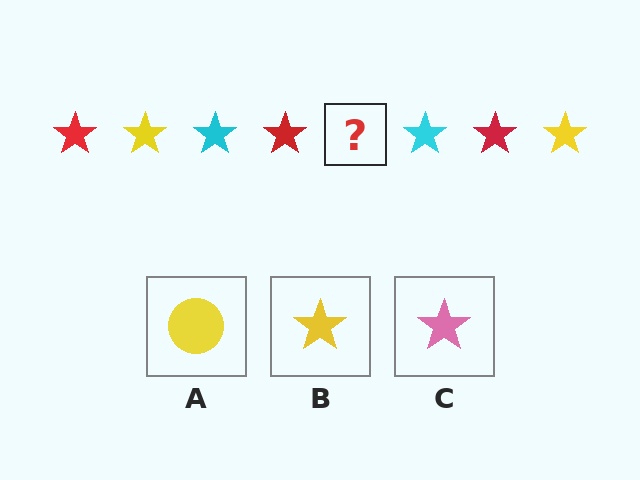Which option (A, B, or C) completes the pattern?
B.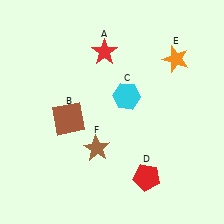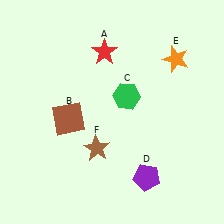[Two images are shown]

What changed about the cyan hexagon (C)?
In Image 1, C is cyan. In Image 2, it changed to green.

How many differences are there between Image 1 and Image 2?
There are 2 differences between the two images.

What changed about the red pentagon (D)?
In Image 1, D is red. In Image 2, it changed to purple.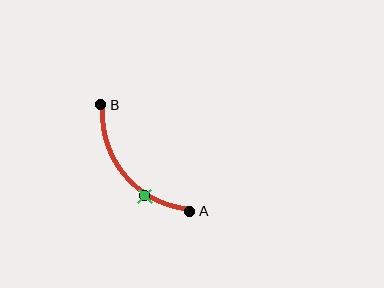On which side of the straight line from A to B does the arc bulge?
The arc bulges below and to the left of the straight line connecting A and B.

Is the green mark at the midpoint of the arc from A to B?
No. The green mark lies on the arc but is closer to endpoint A. The arc midpoint would be at the point on the curve equidistant along the arc from both A and B.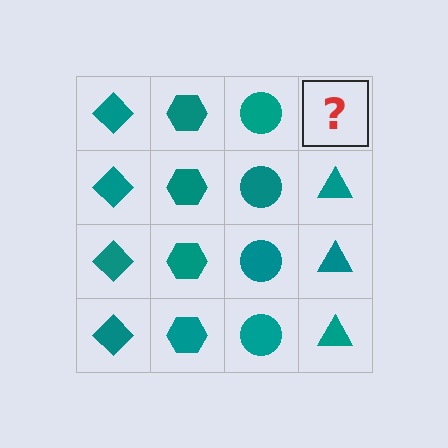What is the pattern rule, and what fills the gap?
The rule is that each column has a consistent shape. The gap should be filled with a teal triangle.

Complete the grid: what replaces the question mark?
The question mark should be replaced with a teal triangle.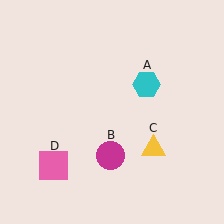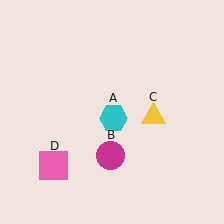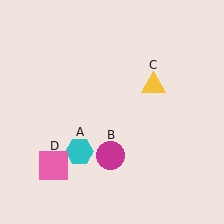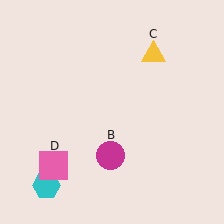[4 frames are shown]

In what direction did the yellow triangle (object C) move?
The yellow triangle (object C) moved up.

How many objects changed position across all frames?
2 objects changed position: cyan hexagon (object A), yellow triangle (object C).